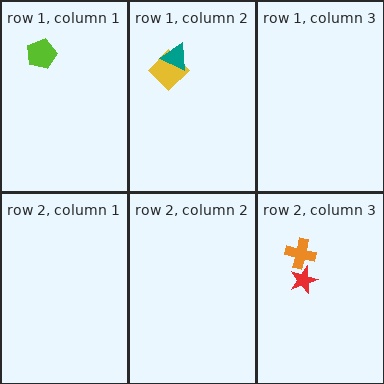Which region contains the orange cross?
The row 2, column 3 region.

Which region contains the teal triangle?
The row 1, column 2 region.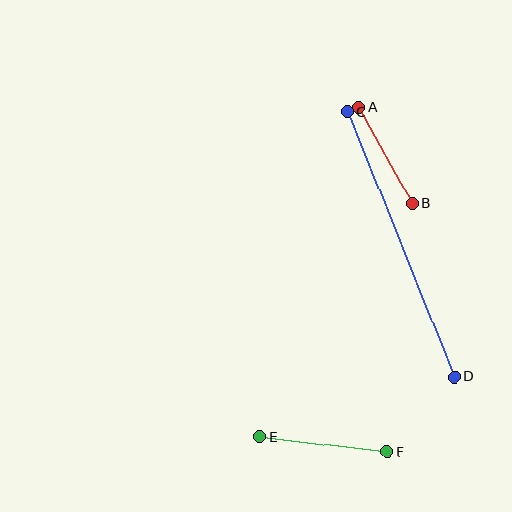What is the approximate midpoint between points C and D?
The midpoint is at approximately (401, 245) pixels.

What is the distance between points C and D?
The distance is approximately 286 pixels.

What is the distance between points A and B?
The distance is approximately 110 pixels.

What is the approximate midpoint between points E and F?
The midpoint is at approximately (324, 444) pixels.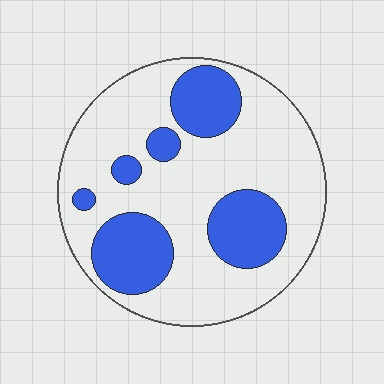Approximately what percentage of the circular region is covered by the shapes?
Approximately 30%.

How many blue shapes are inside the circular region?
6.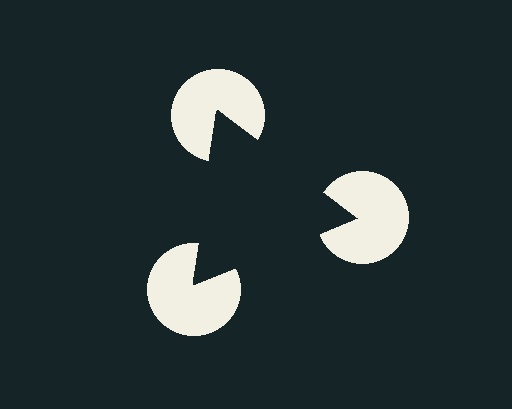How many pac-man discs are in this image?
There are 3 — one at each vertex of the illusory triangle.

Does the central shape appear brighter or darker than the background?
It typically appears slightly darker than the background, even though no actual brightness change is drawn.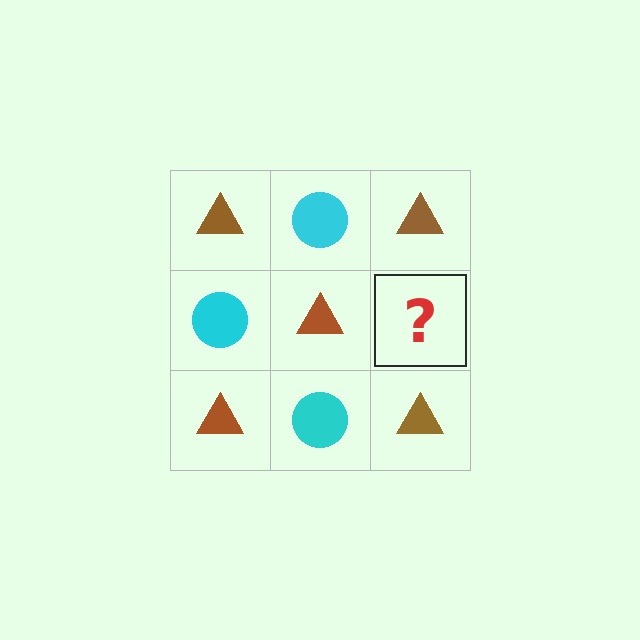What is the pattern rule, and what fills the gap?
The rule is that it alternates brown triangle and cyan circle in a checkerboard pattern. The gap should be filled with a cyan circle.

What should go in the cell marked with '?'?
The missing cell should contain a cyan circle.